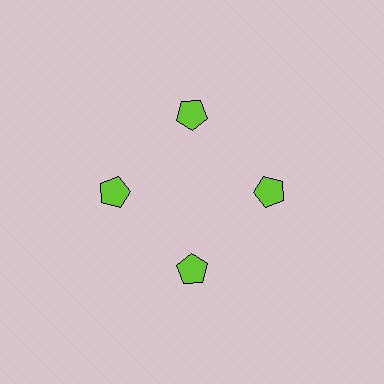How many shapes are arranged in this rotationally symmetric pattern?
There are 4 shapes, arranged in 4 groups of 1.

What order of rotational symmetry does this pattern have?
This pattern has 4-fold rotational symmetry.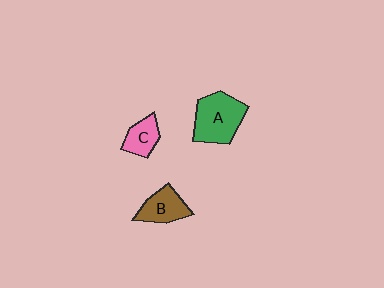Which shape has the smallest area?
Shape C (pink).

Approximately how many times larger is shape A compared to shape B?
Approximately 1.5 times.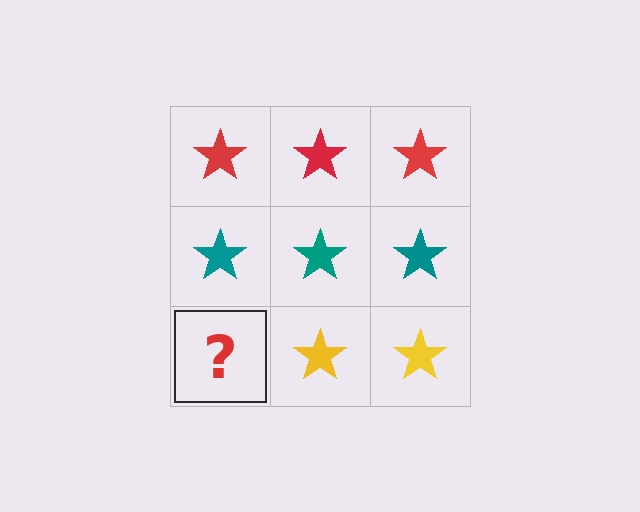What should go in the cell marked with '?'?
The missing cell should contain a yellow star.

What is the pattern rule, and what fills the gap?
The rule is that each row has a consistent color. The gap should be filled with a yellow star.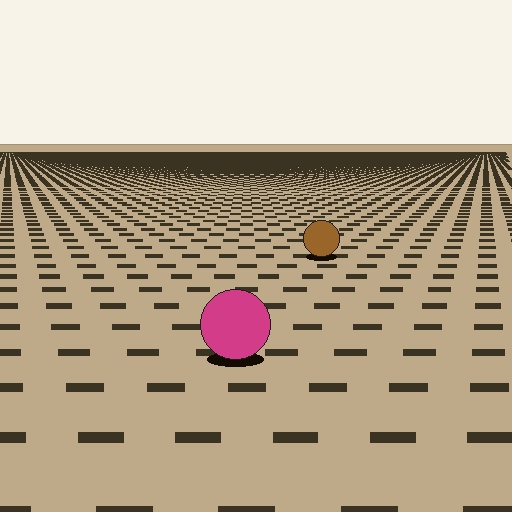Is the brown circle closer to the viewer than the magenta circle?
No. The magenta circle is closer — you can tell from the texture gradient: the ground texture is coarser near it.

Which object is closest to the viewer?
The magenta circle is closest. The texture marks near it are larger and more spread out.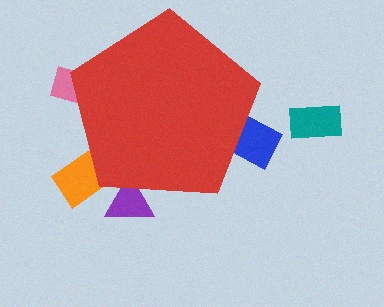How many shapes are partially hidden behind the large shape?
4 shapes are partially hidden.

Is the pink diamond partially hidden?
Yes, the pink diamond is partially hidden behind the red pentagon.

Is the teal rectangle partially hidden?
No, the teal rectangle is fully visible.